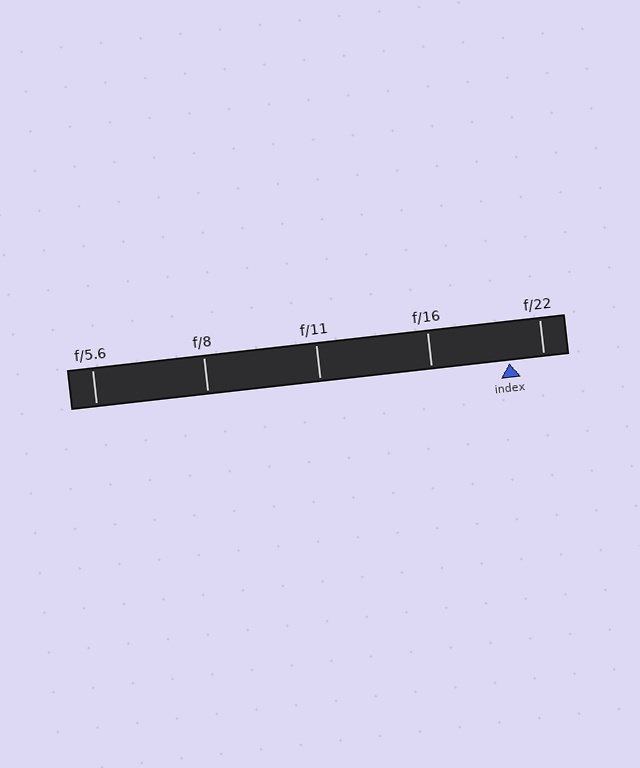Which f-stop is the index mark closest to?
The index mark is closest to f/22.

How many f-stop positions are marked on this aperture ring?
There are 5 f-stop positions marked.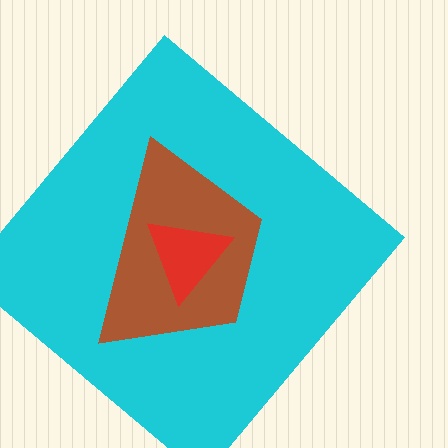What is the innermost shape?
The red triangle.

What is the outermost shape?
The cyan diamond.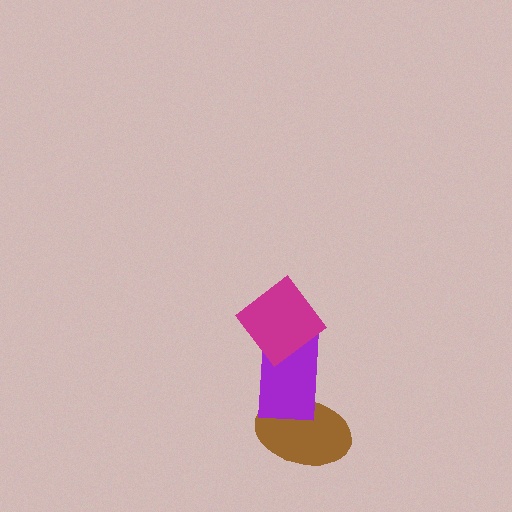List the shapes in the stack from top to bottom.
From top to bottom: the magenta diamond, the purple rectangle, the brown ellipse.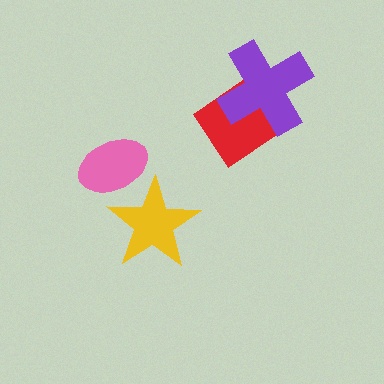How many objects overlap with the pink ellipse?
1 object overlaps with the pink ellipse.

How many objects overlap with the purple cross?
1 object overlaps with the purple cross.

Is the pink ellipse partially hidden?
Yes, it is partially covered by another shape.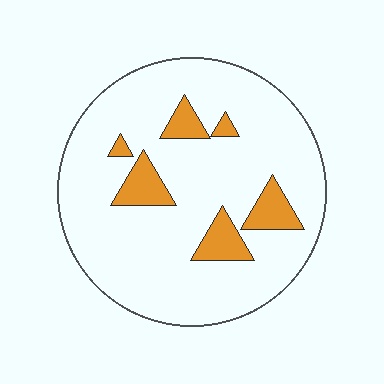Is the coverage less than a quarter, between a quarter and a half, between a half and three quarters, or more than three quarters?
Less than a quarter.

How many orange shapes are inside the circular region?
6.